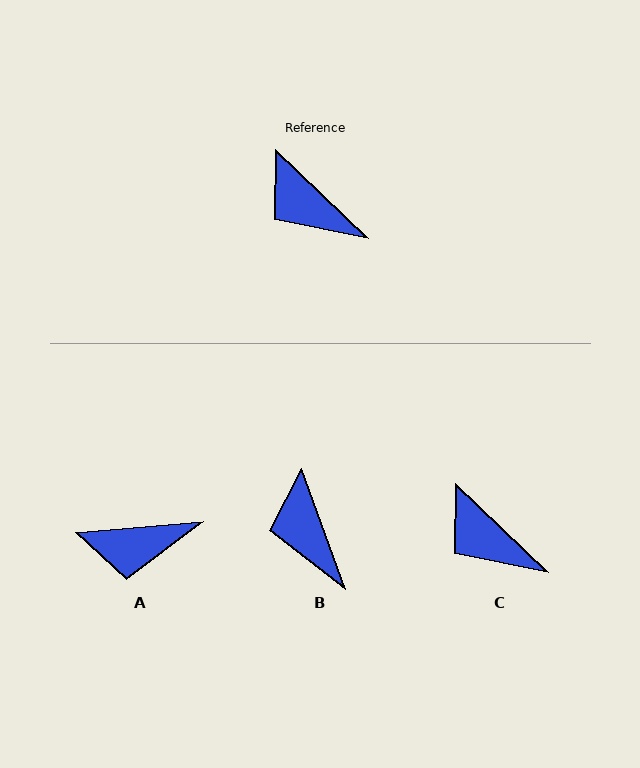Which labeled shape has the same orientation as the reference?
C.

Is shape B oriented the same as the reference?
No, it is off by about 27 degrees.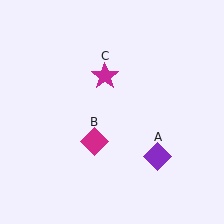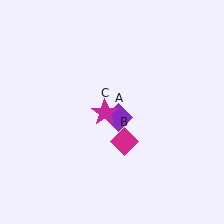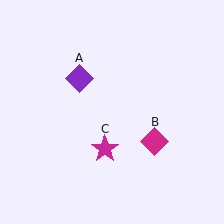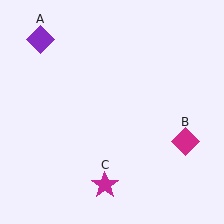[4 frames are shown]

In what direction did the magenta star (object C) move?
The magenta star (object C) moved down.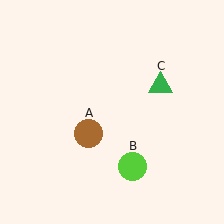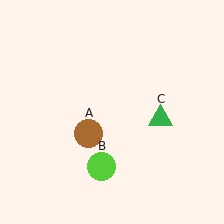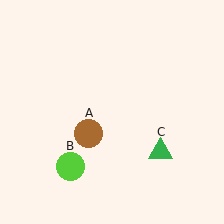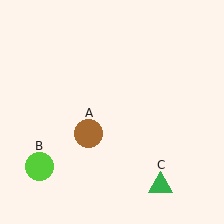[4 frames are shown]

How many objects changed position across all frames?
2 objects changed position: lime circle (object B), green triangle (object C).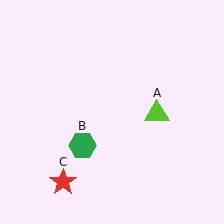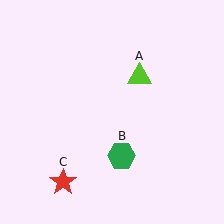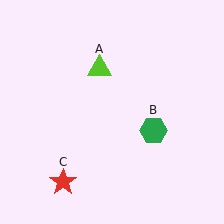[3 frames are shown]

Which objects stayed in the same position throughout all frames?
Red star (object C) remained stationary.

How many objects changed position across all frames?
2 objects changed position: lime triangle (object A), green hexagon (object B).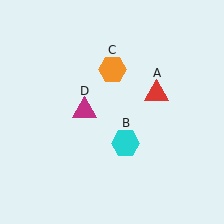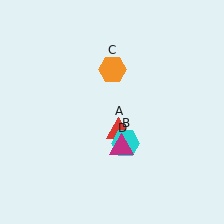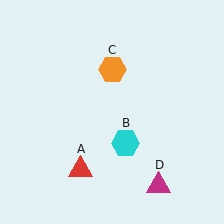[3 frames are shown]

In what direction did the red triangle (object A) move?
The red triangle (object A) moved down and to the left.